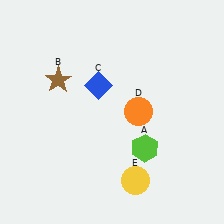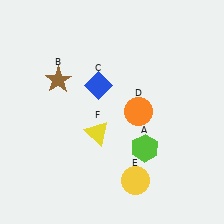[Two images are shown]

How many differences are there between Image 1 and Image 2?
There is 1 difference between the two images.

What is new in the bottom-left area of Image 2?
A yellow triangle (F) was added in the bottom-left area of Image 2.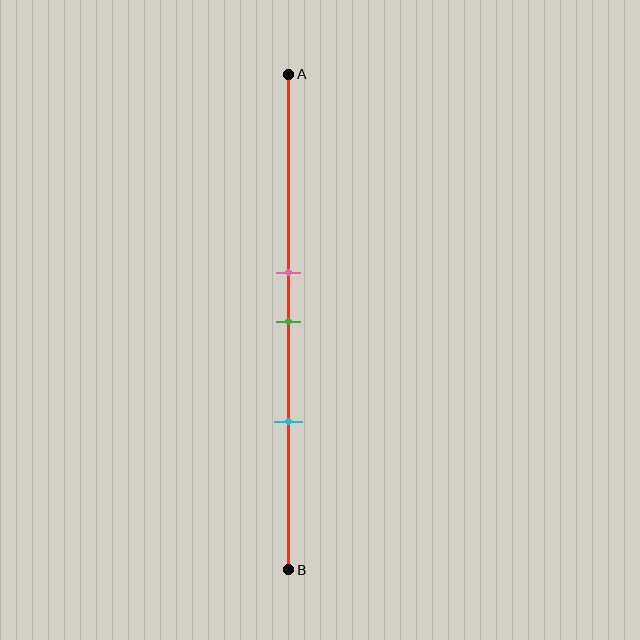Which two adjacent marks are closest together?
The pink and green marks are the closest adjacent pair.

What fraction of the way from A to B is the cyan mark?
The cyan mark is approximately 70% (0.7) of the way from A to B.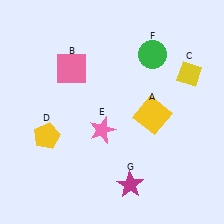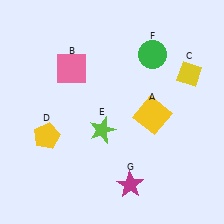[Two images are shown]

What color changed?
The star (E) changed from pink in Image 1 to lime in Image 2.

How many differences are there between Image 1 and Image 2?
There is 1 difference between the two images.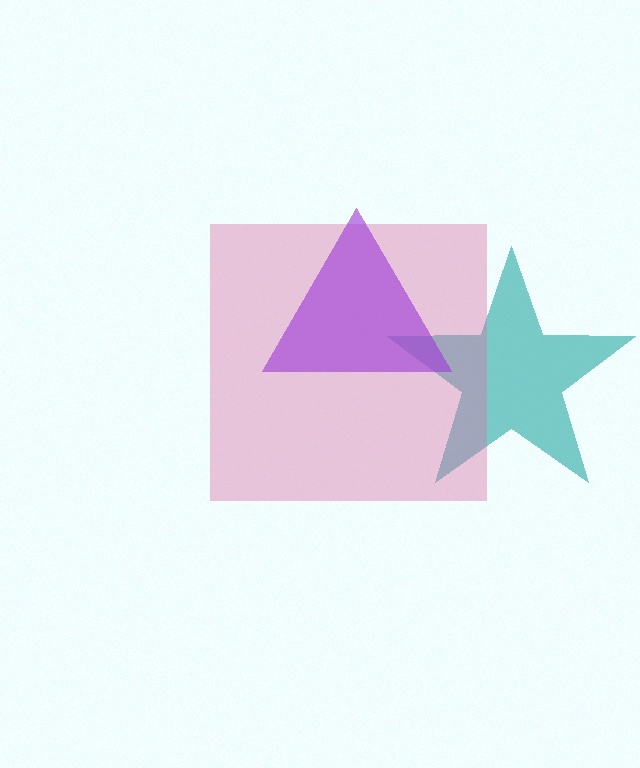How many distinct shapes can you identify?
There are 3 distinct shapes: a teal star, a pink square, a purple triangle.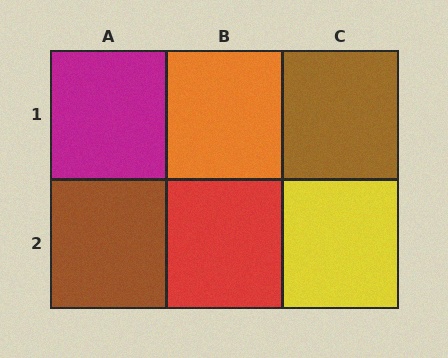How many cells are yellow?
1 cell is yellow.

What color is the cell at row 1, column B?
Orange.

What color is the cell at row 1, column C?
Brown.